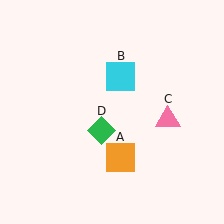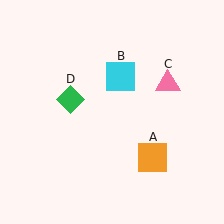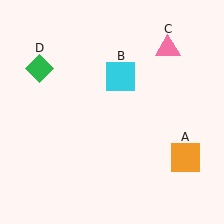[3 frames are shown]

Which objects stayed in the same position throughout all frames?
Cyan square (object B) remained stationary.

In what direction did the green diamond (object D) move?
The green diamond (object D) moved up and to the left.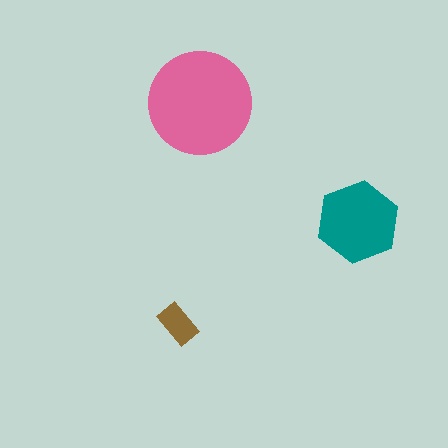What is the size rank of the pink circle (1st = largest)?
1st.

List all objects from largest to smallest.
The pink circle, the teal hexagon, the brown rectangle.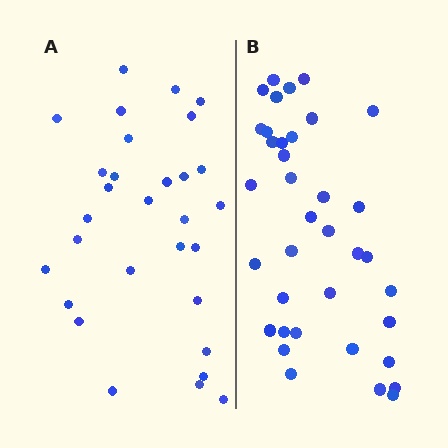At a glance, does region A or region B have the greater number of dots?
Region B (the right region) has more dots.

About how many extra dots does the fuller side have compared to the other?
Region B has roughly 8 or so more dots than region A.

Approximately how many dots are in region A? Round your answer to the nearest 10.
About 30 dots.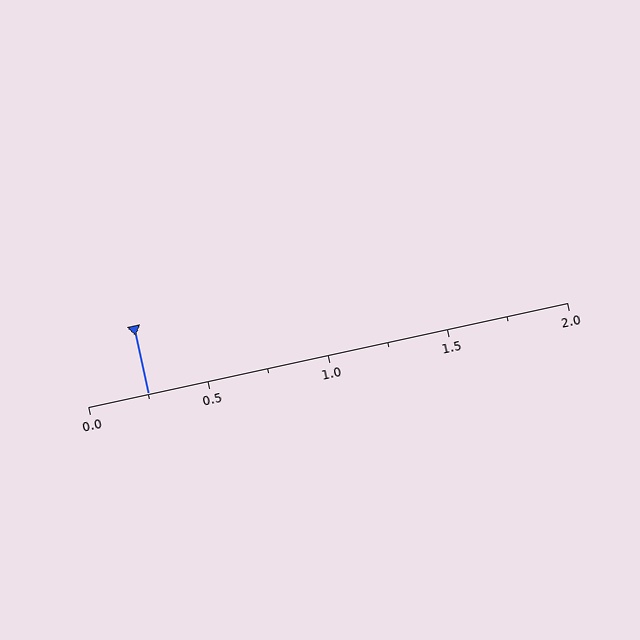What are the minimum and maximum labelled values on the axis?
The axis runs from 0.0 to 2.0.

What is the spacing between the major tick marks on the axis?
The major ticks are spaced 0.5 apart.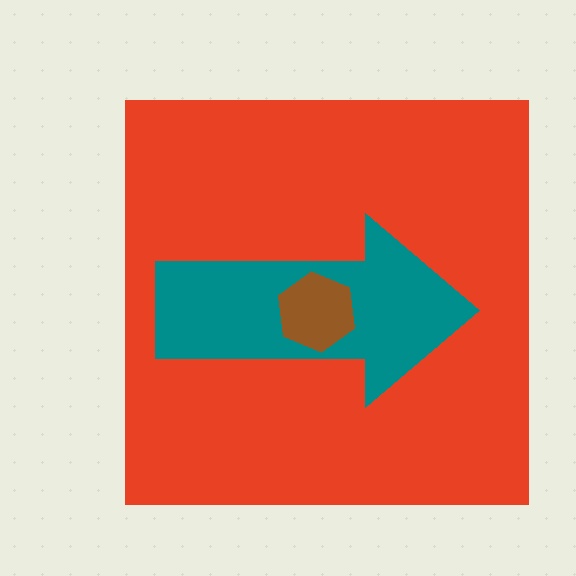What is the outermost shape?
The red square.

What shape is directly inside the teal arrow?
The brown hexagon.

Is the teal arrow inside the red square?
Yes.